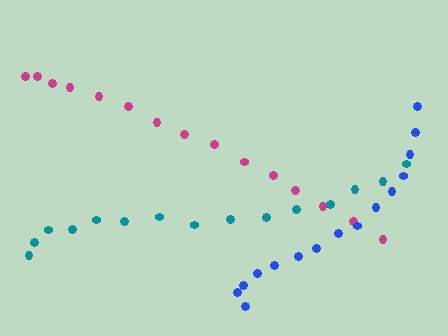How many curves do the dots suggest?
There are 3 distinct paths.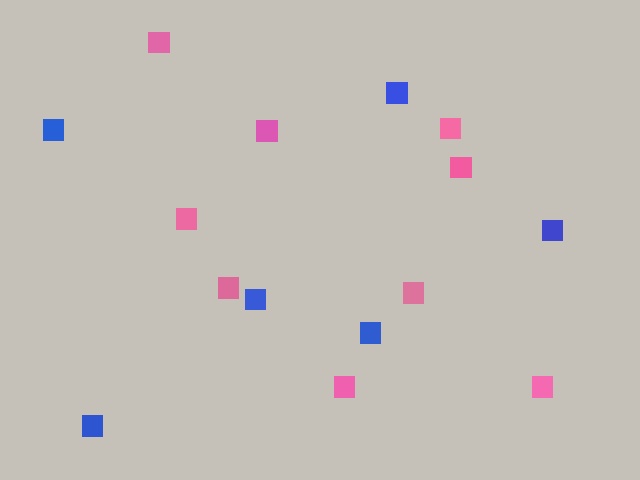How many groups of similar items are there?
There are 2 groups: one group of blue squares (6) and one group of pink squares (9).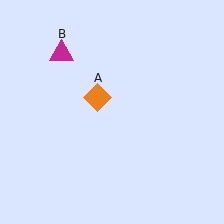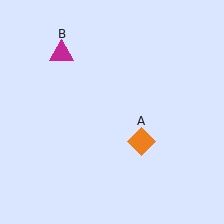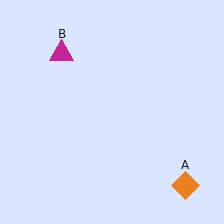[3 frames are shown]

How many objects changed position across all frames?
1 object changed position: orange diamond (object A).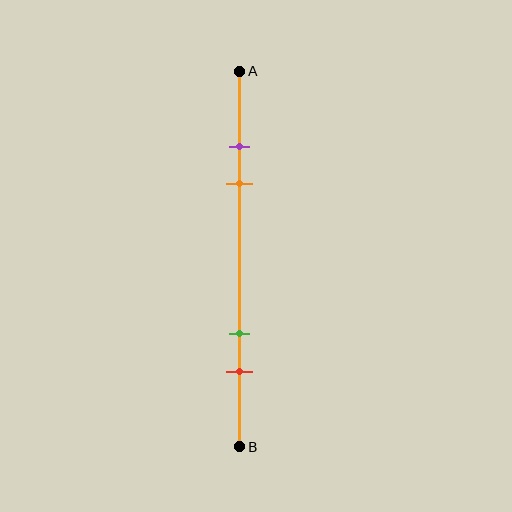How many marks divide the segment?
There are 4 marks dividing the segment.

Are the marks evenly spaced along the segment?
No, the marks are not evenly spaced.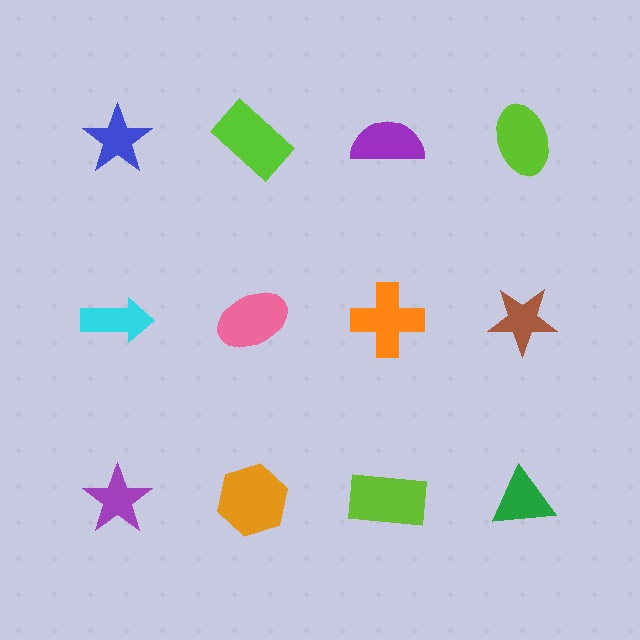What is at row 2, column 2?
A pink ellipse.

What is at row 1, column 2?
A lime rectangle.